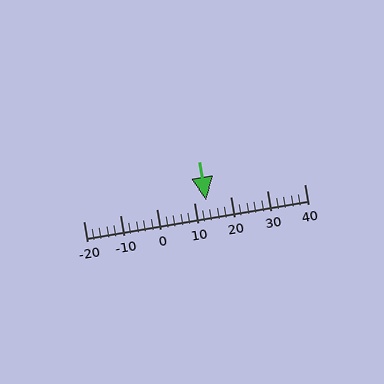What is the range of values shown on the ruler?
The ruler shows values from -20 to 40.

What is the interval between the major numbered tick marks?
The major tick marks are spaced 10 units apart.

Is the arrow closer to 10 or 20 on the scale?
The arrow is closer to 10.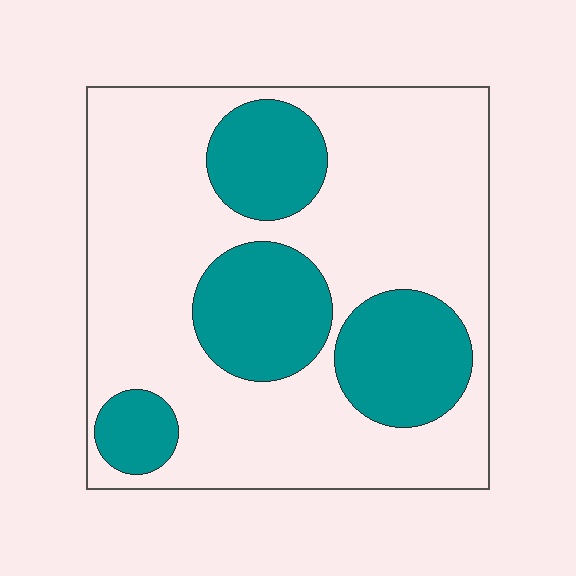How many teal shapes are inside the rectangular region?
4.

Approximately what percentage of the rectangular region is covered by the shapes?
Approximately 30%.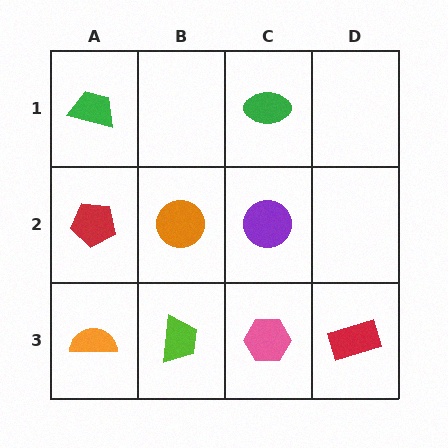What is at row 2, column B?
An orange circle.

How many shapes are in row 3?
4 shapes.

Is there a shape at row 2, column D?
No, that cell is empty.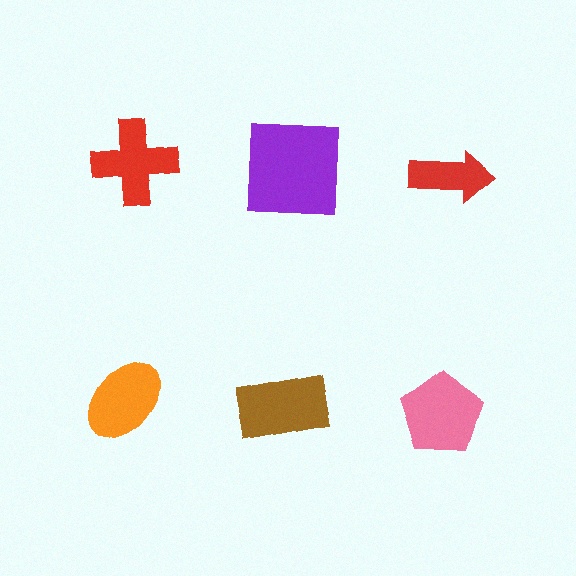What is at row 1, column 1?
A red cross.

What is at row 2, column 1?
An orange ellipse.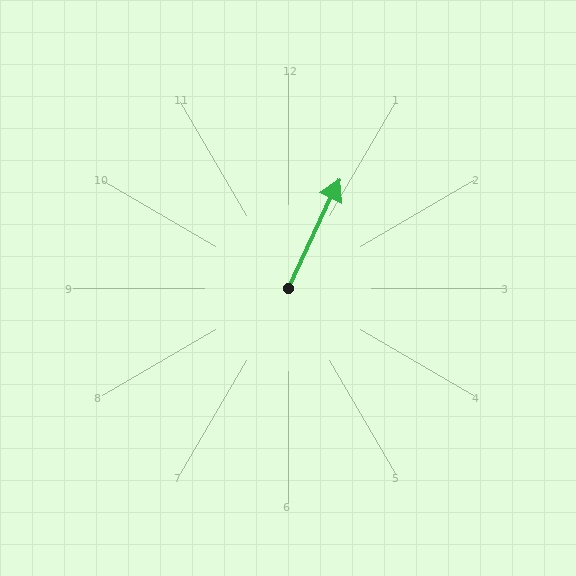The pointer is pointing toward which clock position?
Roughly 1 o'clock.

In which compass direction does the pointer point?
Northeast.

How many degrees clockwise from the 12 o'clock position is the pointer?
Approximately 25 degrees.